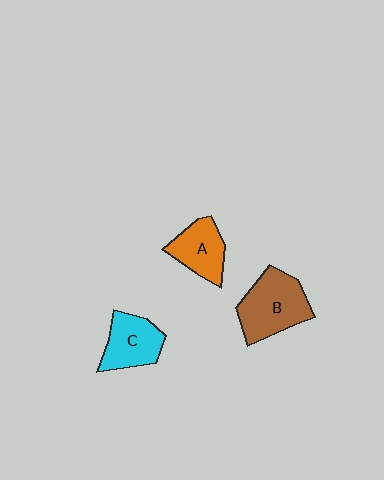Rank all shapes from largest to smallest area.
From largest to smallest: B (brown), C (cyan), A (orange).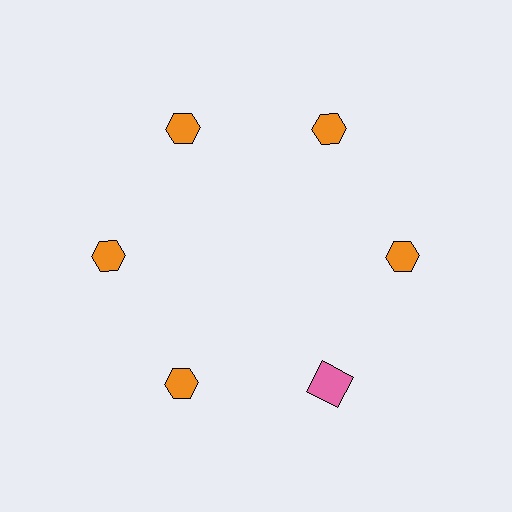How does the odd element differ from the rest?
It differs in both color (pink instead of orange) and shape (square instead of hexagon).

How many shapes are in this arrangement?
There are 6 shapes arranged in a ring pattern.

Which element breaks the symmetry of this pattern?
The pink square at roughly the 5 o'clock position breaks the symmetry. All other shapes are orange hexagons.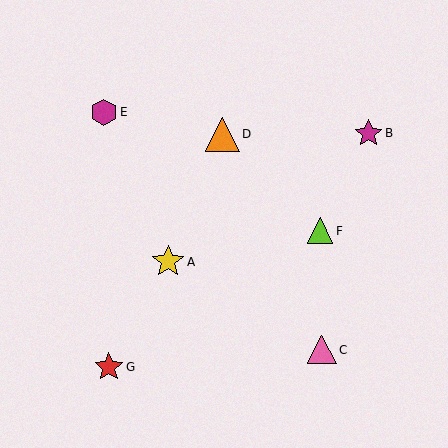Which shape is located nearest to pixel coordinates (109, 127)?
The magenta hexagon (labeled E) at (104, 112) is nearest to that location.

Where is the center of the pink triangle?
The center of the pink triangle is at (322, 350).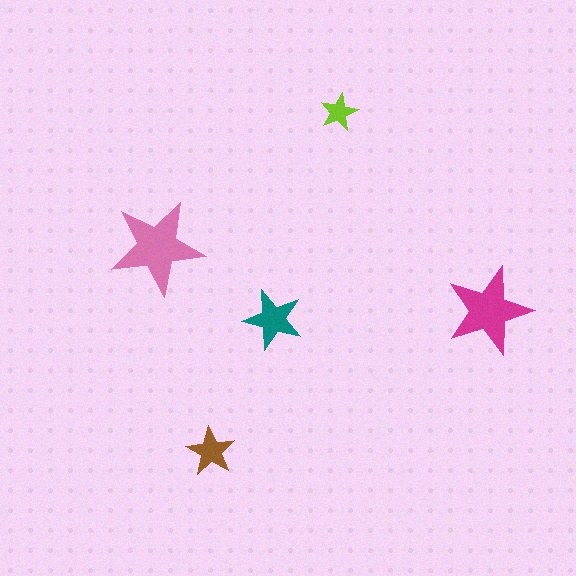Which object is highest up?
The lime star is topmost.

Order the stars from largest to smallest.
the pink one, the magenta one, the teal one, the brown one, the lime one.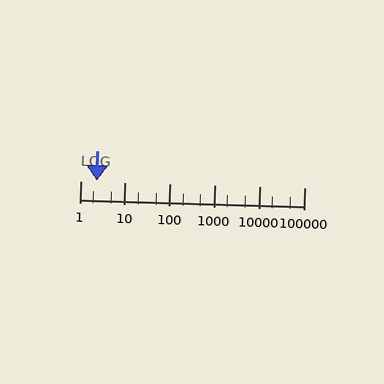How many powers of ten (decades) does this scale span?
The scale spans 5 decades, from 1 to 100000.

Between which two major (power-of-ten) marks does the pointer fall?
The pointer is between 1 and 10.